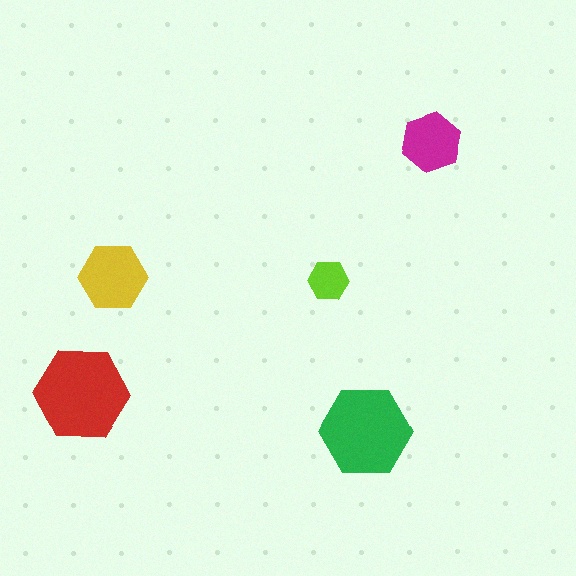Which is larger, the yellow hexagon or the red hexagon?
The red one.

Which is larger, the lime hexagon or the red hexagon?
The red one.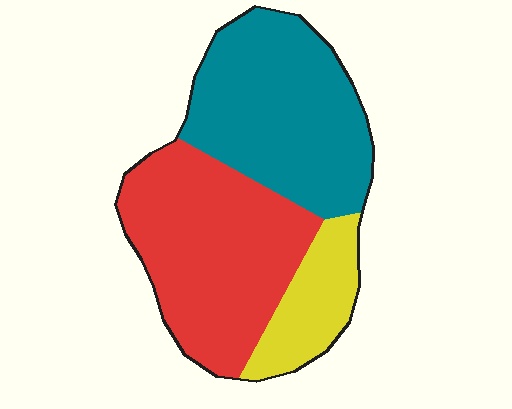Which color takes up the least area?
Yellow, at roughly 15%.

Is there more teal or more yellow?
Teal.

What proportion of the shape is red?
Red takes up about two fifths (2/5) of the shape.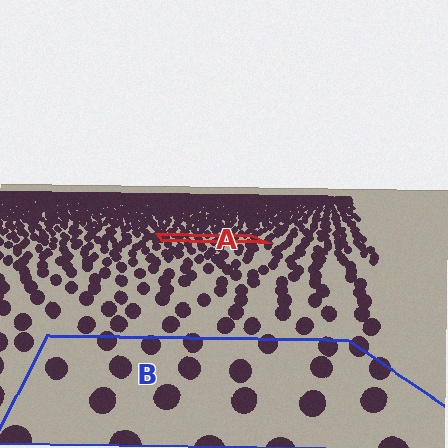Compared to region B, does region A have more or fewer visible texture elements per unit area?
Region A has more texture elements per unit area — they are packed more densely because it is farther away.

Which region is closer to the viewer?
Region B is closer. The texture elements there are larger and more spread out.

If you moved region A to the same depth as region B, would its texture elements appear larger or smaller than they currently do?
They would appear larger. At a closer depth, the same texture elements are projected at a bigger on-screen size.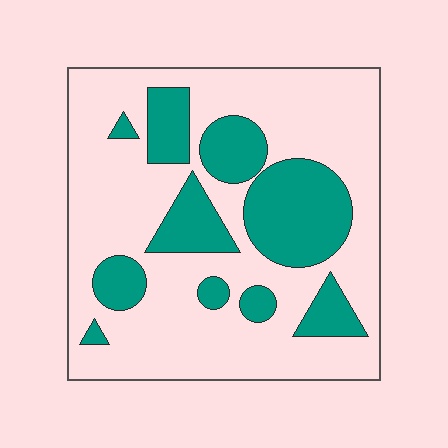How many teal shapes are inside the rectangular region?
10.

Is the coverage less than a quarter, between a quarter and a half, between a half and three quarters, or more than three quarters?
Between a quarter and a half.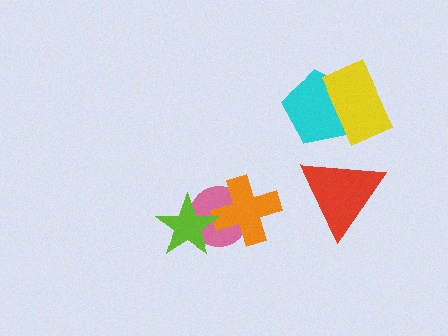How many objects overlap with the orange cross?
2 objects overlap with the orange cross.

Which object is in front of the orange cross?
The lime star is in front of the orange cross.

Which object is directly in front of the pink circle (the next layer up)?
The orange cross is directly in front of the pink circle.